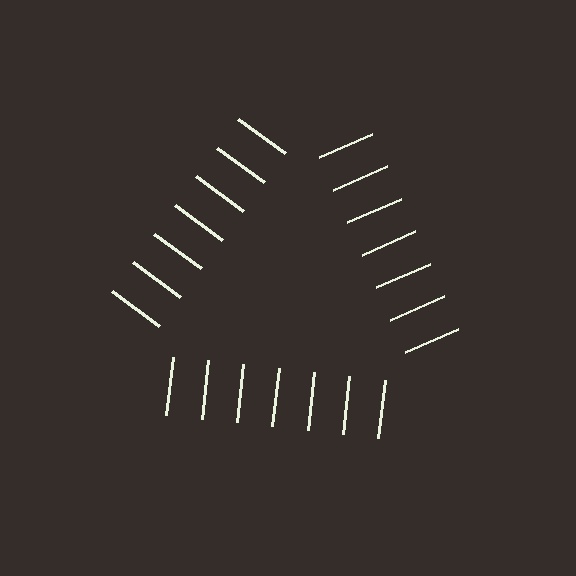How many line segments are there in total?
21 — 7 along each of the 3 edges.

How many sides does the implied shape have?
3 sides — the line-ends trace a triangle.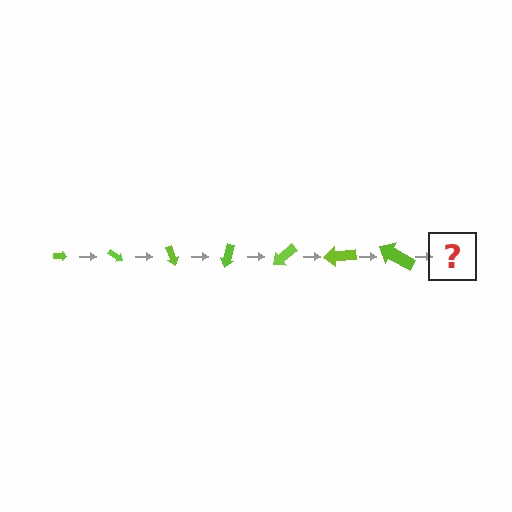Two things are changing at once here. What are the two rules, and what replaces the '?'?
The two rules are that the arrow grows larger each step and it rotates 35 degrees each step. The '?' should be an arrow, larger than the previous one and rotated 245 degrees from the start.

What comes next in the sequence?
The next element should be an arrow, larger than the previous one and rotated 245 degrees from the start.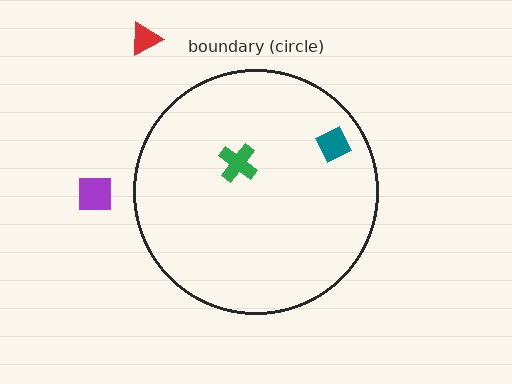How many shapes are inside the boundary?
2 inside, 2 outside.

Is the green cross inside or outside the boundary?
Inside.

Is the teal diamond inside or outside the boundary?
Inside.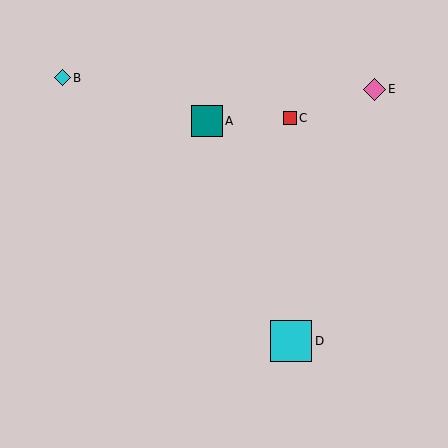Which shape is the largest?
The cyan square (labeled D) is the largest.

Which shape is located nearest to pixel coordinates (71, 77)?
The cyan diamond (labeled B) at (62, 78) is nearest to that location.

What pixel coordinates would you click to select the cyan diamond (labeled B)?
Click at (62, 78) to select the cyan diamond B.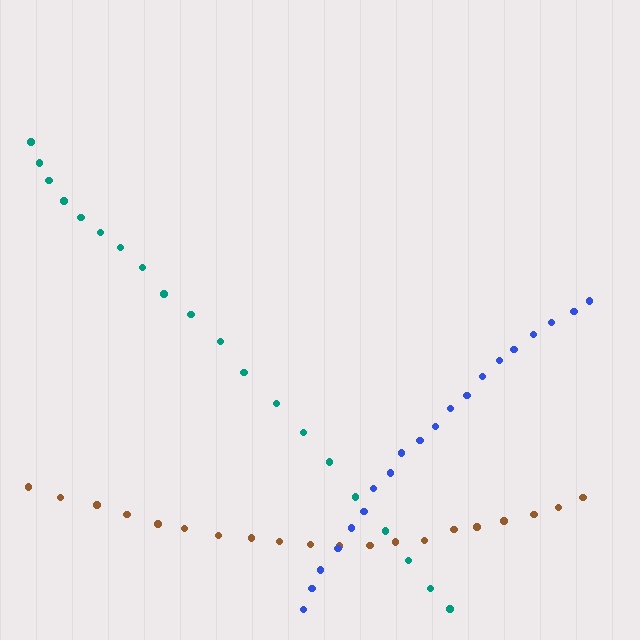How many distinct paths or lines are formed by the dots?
There are 3 distinct paths.